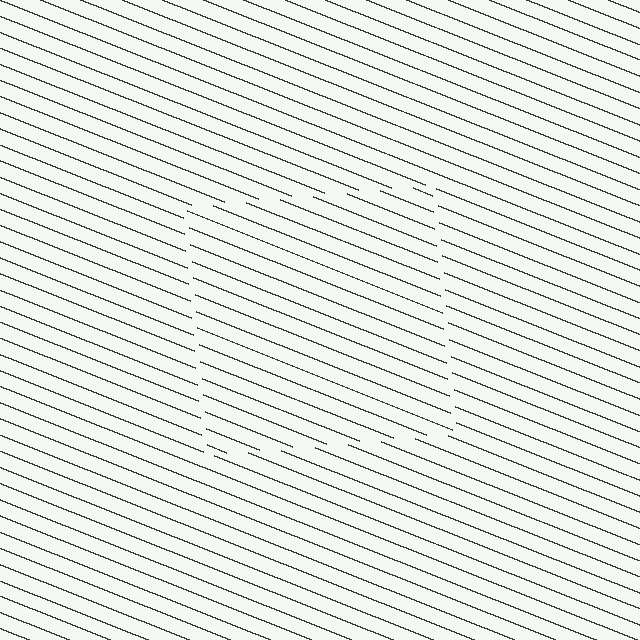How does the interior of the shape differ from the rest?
The interior of the shape contains the same grating, shifted by half a period — the contour is defined by the phase discontinuity where line-ends from the inner and outer gratings abut.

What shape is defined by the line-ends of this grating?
An illusory square. The interior of the shape contains the same grating, shifted by half a period — the contour is defined by the phase discontinuity where line-ends from the inner and outer gratings abut.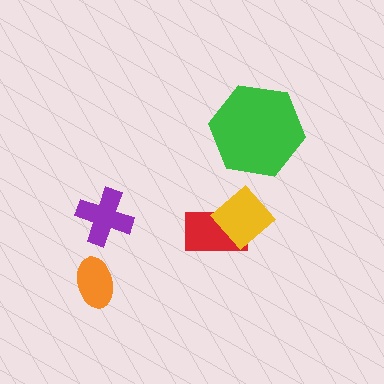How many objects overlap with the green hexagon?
0 objects overlap with the green hexagon.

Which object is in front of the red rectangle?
The yellow diamond is in front of the red rectangle.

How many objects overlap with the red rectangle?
1 object overlaps with the red rectangle.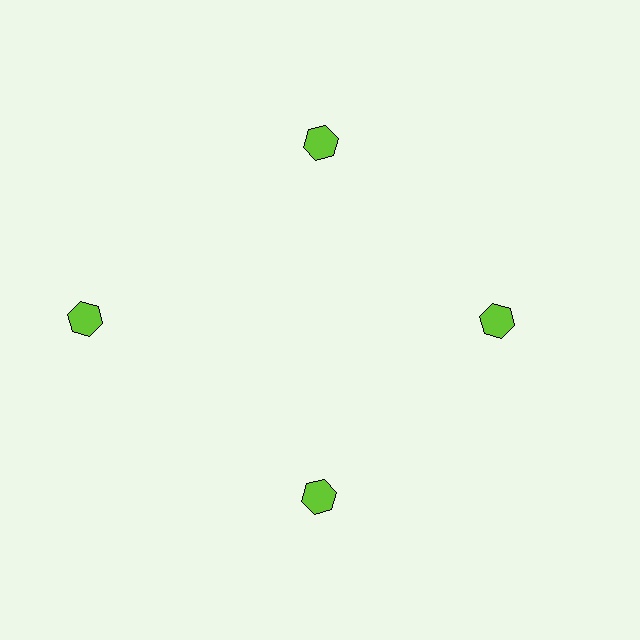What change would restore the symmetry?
The symmetry would be restored by moving it inward, back onto the ring so that all 4 hexagons sit at equal angles and equal distance from the center.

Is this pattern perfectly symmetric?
No. The 4 lime hexagons are arranged in a ring, but one element near the 9 o'clock position is pushed outward from the center, breaking the 4-fold rotational symmetry.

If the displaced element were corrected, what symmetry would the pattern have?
It would have 4-fold rotational symmetry — the pattern would map onto itself every 90 degrees.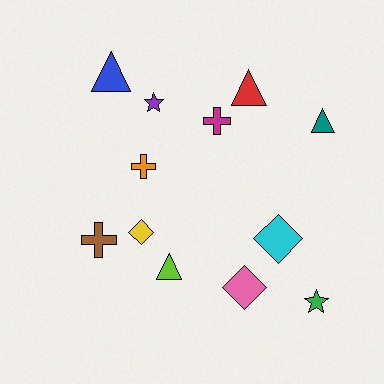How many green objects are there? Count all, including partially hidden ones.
There is 1 green object.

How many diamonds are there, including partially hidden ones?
There are 3 diamonds.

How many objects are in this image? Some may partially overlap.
There are 12 objects.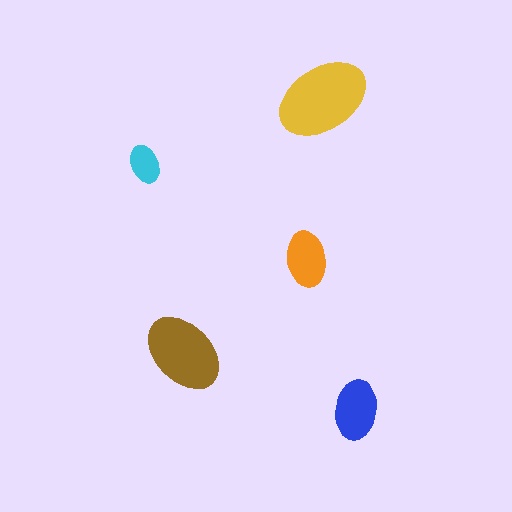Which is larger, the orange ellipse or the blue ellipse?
The blue one.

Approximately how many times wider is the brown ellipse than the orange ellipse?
About 1.5 times wider.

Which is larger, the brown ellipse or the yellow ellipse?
The yellow one.